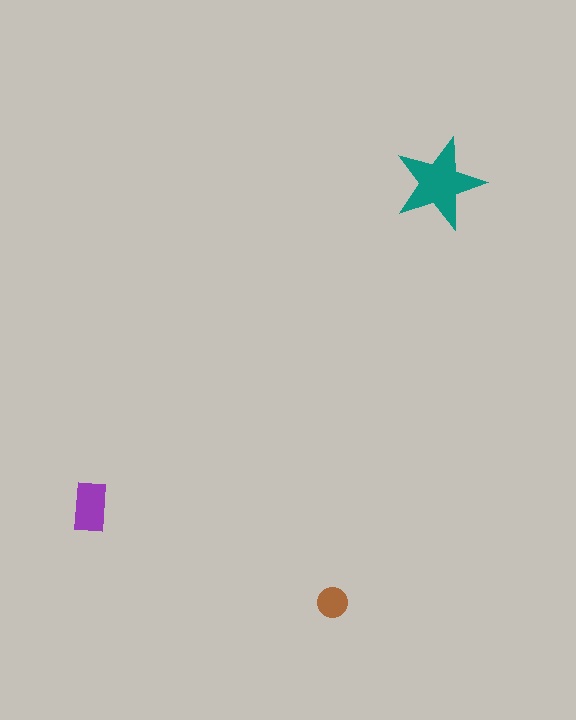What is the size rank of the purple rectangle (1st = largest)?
2nd.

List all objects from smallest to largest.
The brown circle, the purple rectangle, the teal star.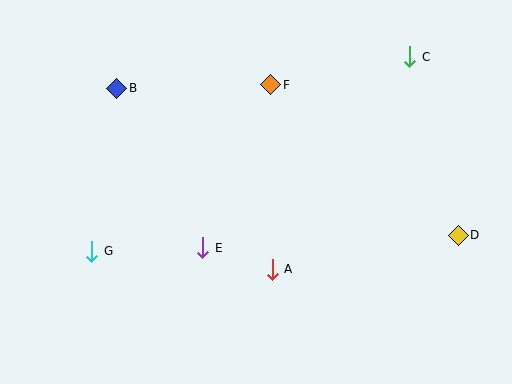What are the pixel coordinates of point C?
Point C is at (410, 57).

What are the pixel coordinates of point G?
Point G is at (92, 251).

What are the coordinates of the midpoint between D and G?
The midpoint between D and G is at (275, 243).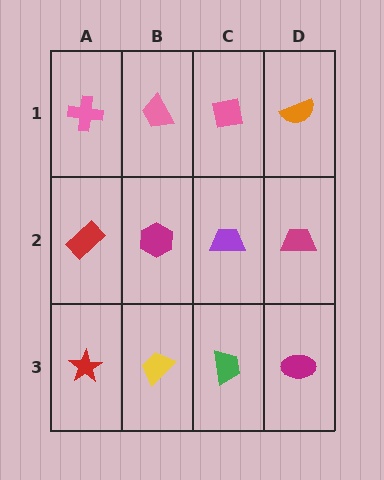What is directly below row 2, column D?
A magenta ellipse.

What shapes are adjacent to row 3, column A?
A red rectangle (row 2, column A), a yellow trapezoid (row 3, column B).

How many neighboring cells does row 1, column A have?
2.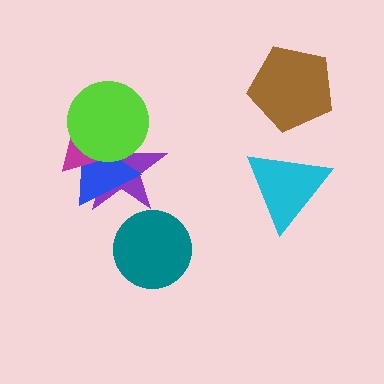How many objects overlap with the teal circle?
0 objects overlap with the teal circle.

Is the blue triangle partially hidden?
Yes, it is partially covered by another shape.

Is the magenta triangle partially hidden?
Yes, it is partially covered by another shape.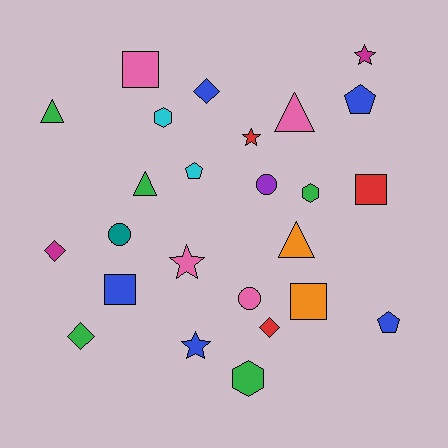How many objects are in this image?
There are 25 objects.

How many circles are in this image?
There are 3 circles.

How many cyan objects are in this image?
There are 2 cyan objects.